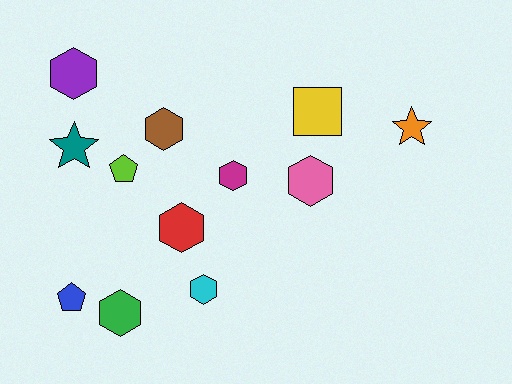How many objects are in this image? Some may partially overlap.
There are 12 objects.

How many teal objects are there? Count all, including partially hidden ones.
There is 1 teal object.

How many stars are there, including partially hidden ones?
There are 2 stars.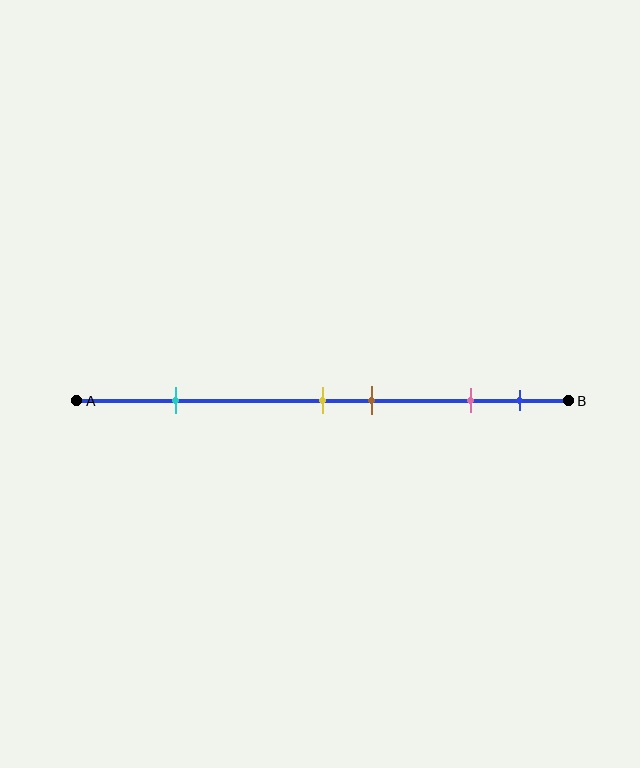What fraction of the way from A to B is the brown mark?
The brown mark is approximately 60% (0.6) of the way from A to B.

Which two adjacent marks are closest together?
The yellow and brown marks are the closest adjacent pair.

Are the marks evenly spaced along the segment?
No, the marks are not evenly spaced.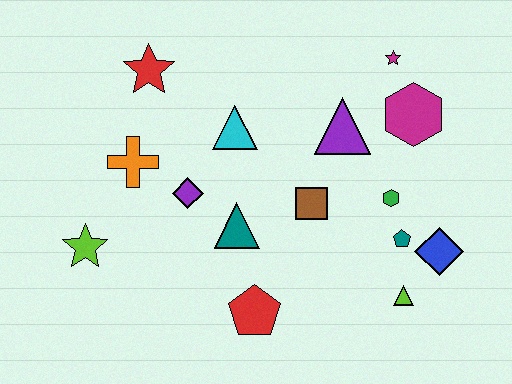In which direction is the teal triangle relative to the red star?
The teal triangle is below the red star.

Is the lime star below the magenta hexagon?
Yes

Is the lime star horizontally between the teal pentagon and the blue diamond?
No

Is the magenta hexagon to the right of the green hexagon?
Yes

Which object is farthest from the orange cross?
The blue diamond is farthest from the orange cross.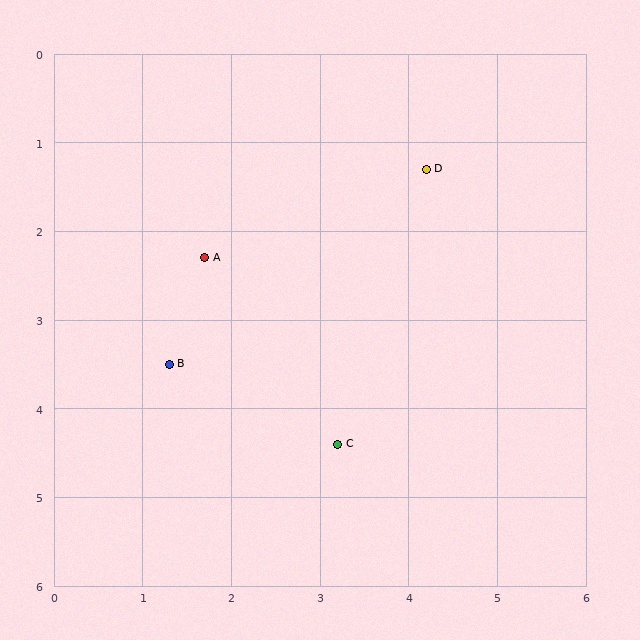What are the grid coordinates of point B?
Point B is at approximately (1.3, 3.5).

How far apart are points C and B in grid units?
Points C and B are about 2.1 grid units apart.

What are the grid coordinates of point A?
Point A is at approximately (1.7, 2.3).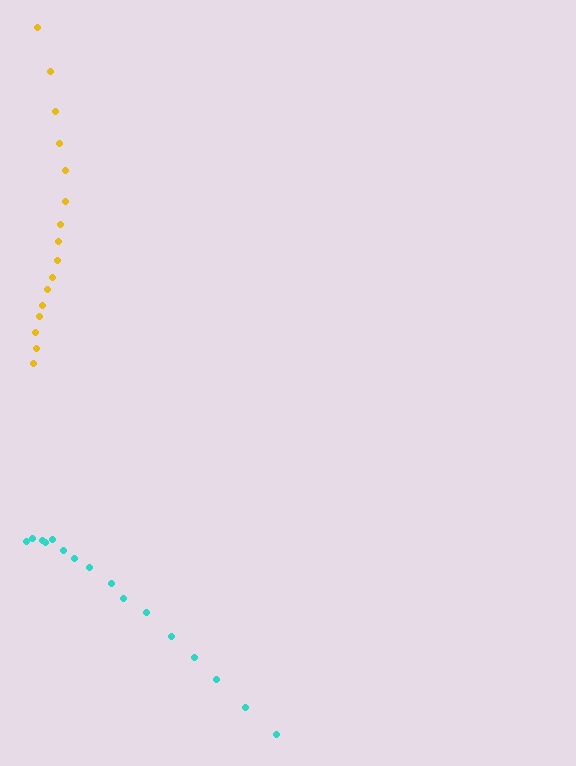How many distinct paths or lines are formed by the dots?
There are 2 distinct paths.